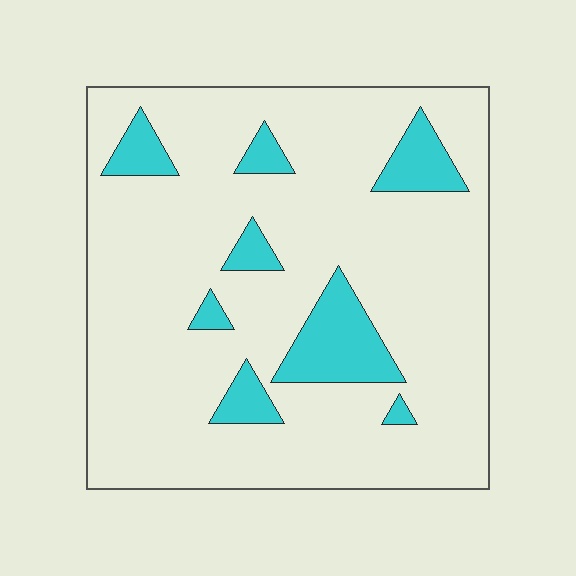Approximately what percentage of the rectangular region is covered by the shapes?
Approximately 15%.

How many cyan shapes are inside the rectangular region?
8.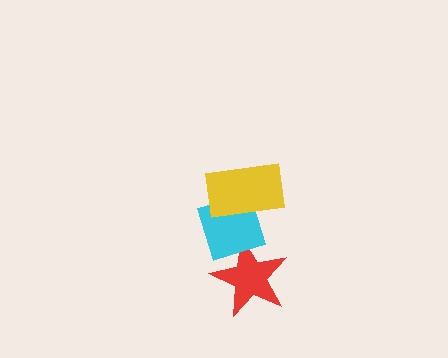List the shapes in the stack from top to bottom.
From top to bottom: the yellow rectangle, the cyan diamond, the red star.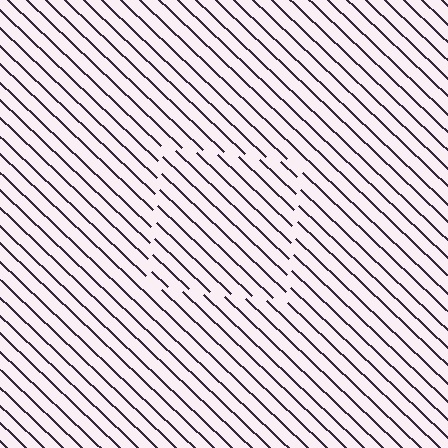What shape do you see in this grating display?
An illusory square. The interior of the shape contains the same grating, shifted by half a period — the contour is defined by the phase discontinuity where line-ends from the inner and outer gratings abut.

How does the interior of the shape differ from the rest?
The interior of the shape contains the same grating, shifted by half a period — the contour is defined by the phase discontinuity where line-ends from the inner and outer gratings abut.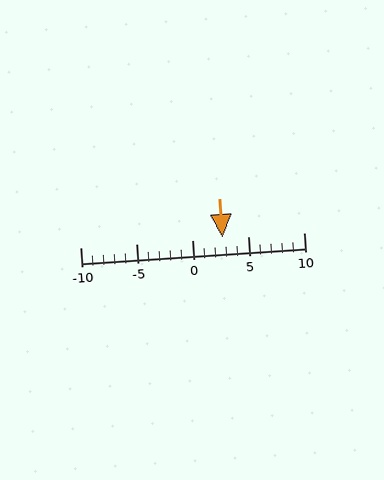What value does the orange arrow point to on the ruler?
The orange arrow points to approximately 3.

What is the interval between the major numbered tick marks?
The major tick marks are spaced 5 units apart.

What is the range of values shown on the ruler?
The ruler shows values from -10 to 10.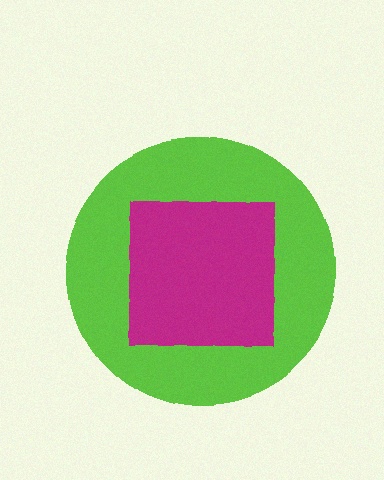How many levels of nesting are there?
2.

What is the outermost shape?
The lime circle.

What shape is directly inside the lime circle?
The magenta square.